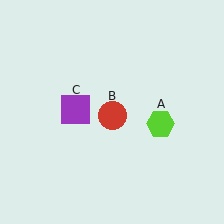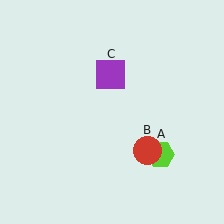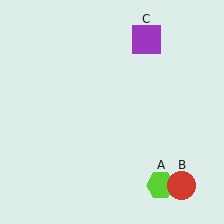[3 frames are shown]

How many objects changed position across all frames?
3 objects changed position: lime hexagon (object A), red circle (object B), purple square (object C).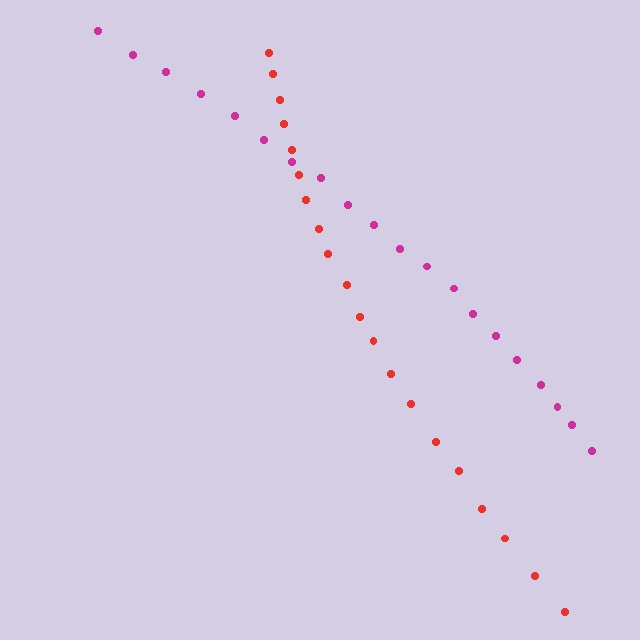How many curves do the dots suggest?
There are 2 distinct paths.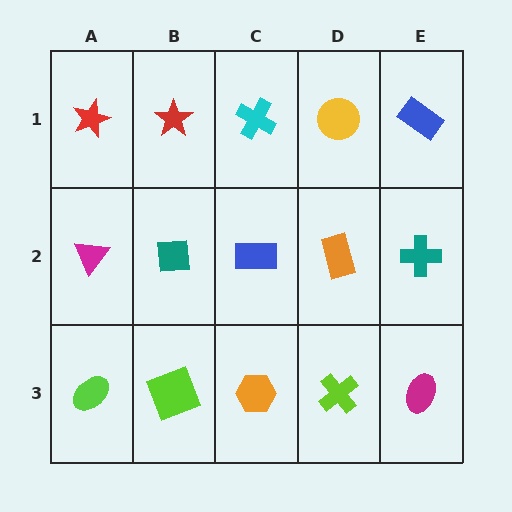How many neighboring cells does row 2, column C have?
4.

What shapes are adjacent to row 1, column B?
A teal square (row 2, column B), a red star (row 1, column A), a cyan cross (row 1, column C).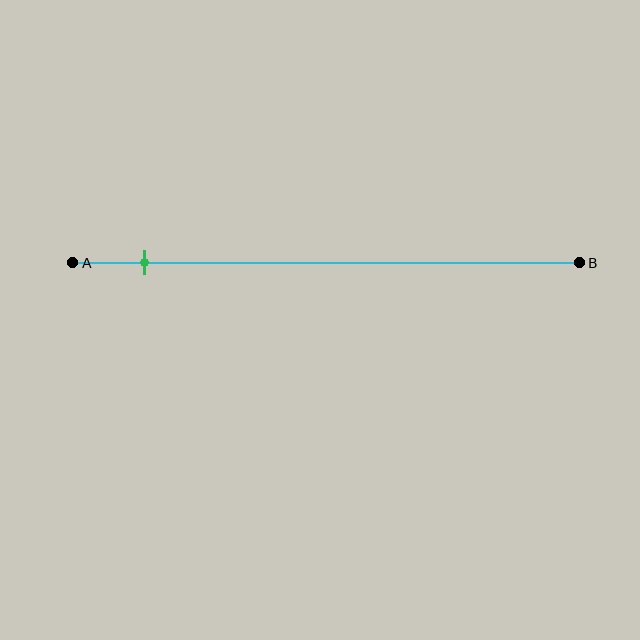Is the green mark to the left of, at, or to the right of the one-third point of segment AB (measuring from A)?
The green mark is to the left of the one-third point of segment AB.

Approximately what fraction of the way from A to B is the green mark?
The green mark is approximately 15% of the way from A to B.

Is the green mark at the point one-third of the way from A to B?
No, the mark is at about 15% from A, not at the 33% one-third point.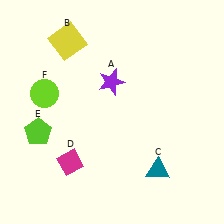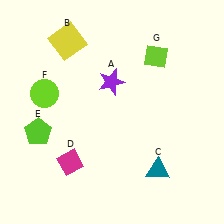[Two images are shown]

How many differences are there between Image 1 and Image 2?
There is 1 difference between the two images.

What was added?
A lime diamond (G) was added in Image 2.